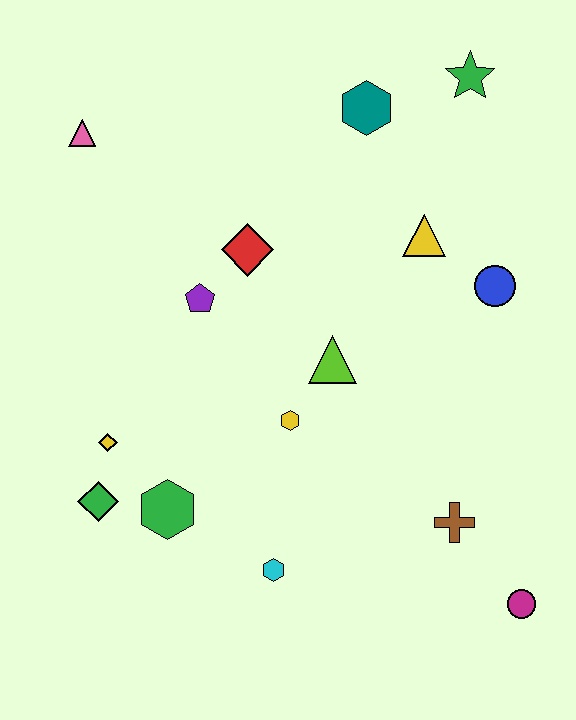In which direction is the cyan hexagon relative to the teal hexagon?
The cyan hexagon is below the teal hexagon.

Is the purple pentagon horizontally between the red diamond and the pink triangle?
Yes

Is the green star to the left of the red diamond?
No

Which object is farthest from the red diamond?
The magenta circle is farthest from the red diamond.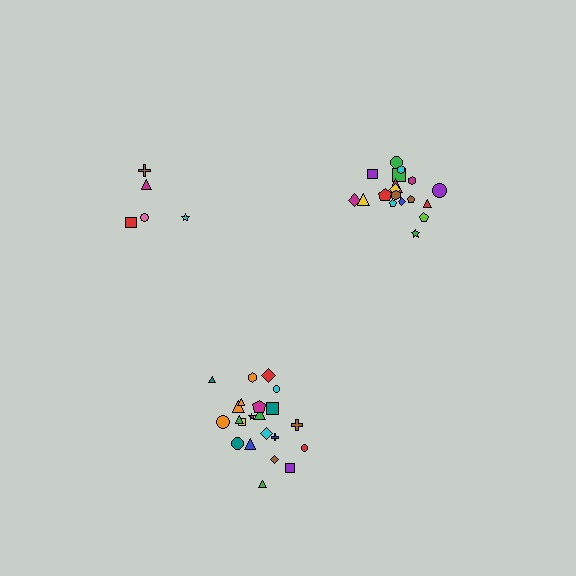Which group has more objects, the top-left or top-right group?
The top-right group.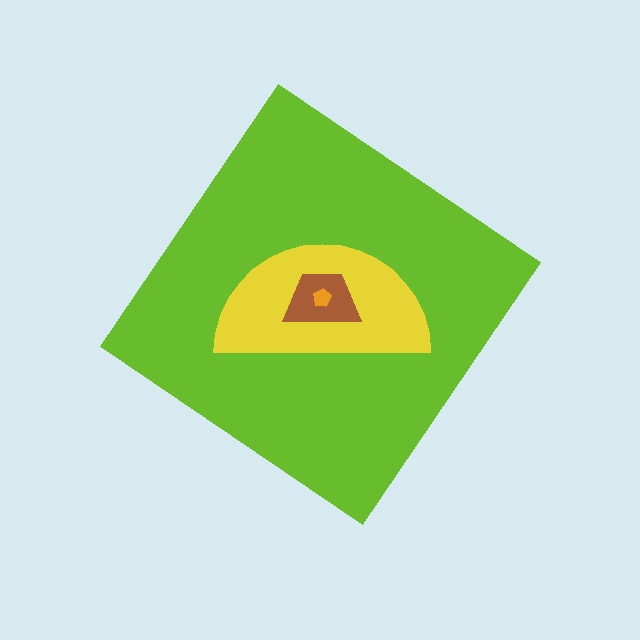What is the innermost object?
The orange pentagon.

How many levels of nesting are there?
4.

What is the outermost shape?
The lime diamond.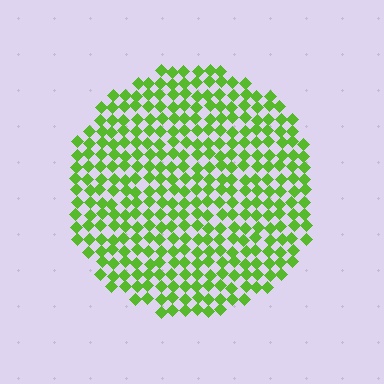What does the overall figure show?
The overall figure shows a circle.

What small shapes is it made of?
It is made of small diamonds.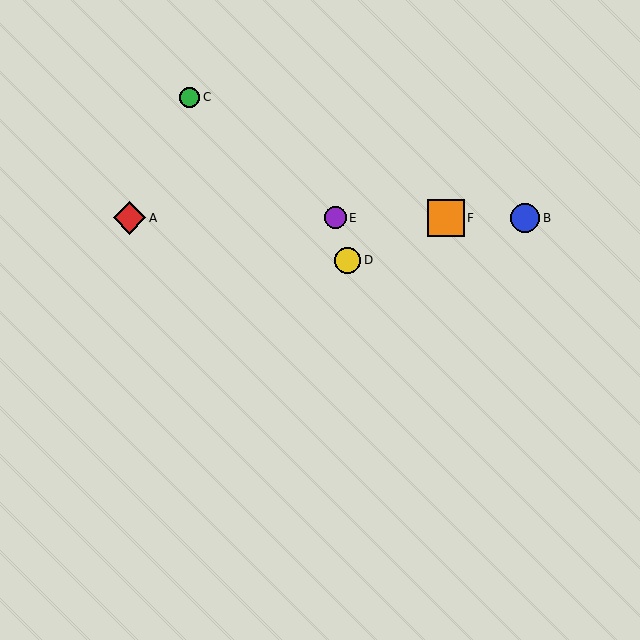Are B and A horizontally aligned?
Yes, both are at y≈218.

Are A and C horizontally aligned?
No, A is at y≈218 and C is at y≈97.